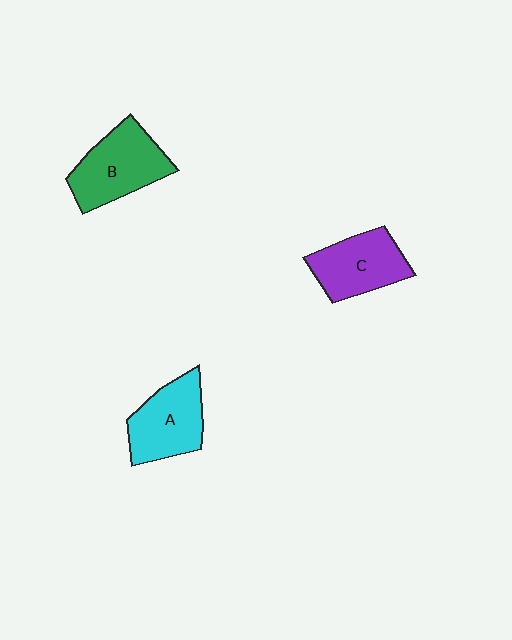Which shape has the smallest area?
Shape C (purple).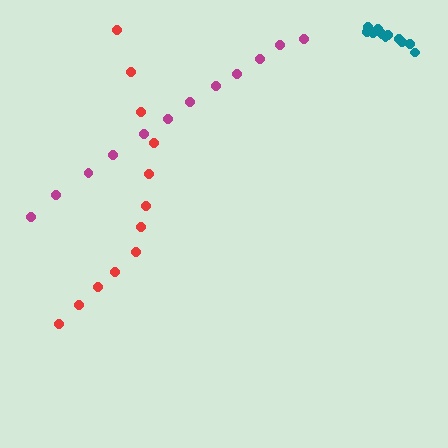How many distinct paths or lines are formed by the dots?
There are 3 distinct paths.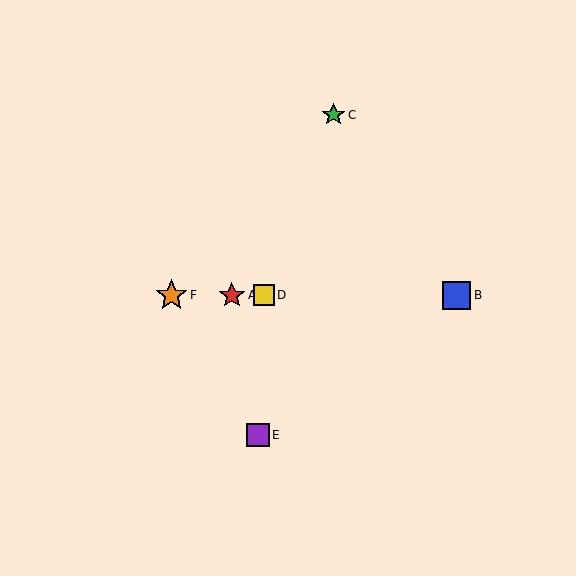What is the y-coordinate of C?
Object C is at y≈115.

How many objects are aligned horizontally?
4 objects (A, B, D, F) are aligned horizontally.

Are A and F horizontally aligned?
Yes, both are at y≈295.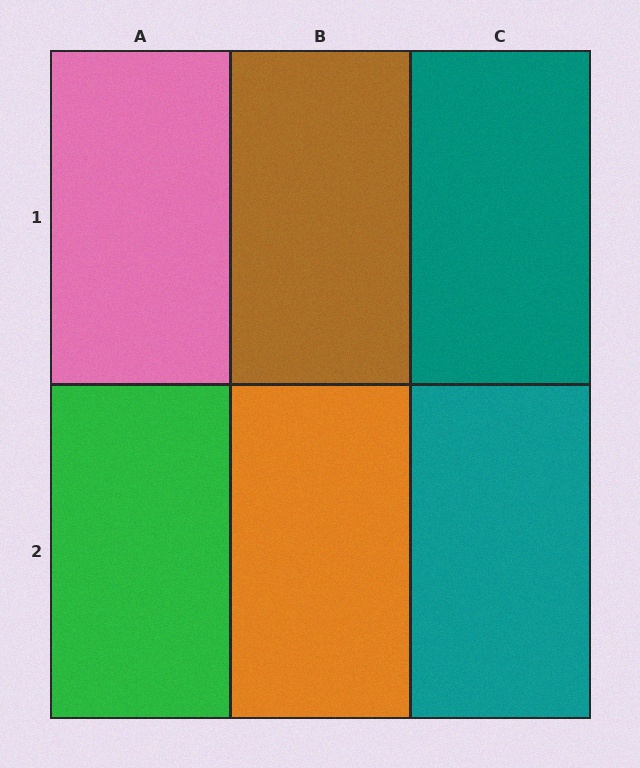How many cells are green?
1 cell is green.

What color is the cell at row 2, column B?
Orange.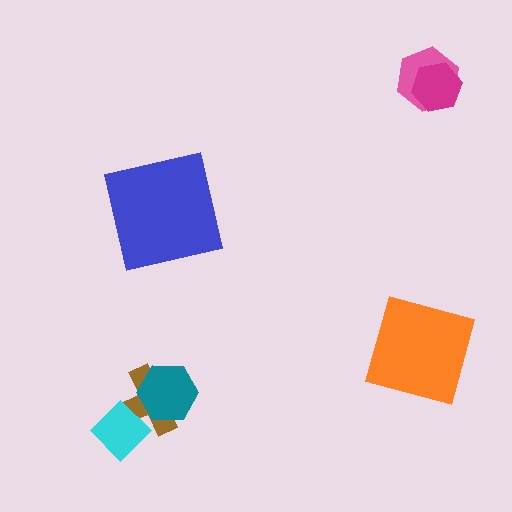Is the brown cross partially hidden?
Yes, it is partially covered by another shape.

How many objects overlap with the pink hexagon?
1 object overlaps with the pink hexagon.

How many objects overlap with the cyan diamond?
1 object overlaps with the cyan diamond.